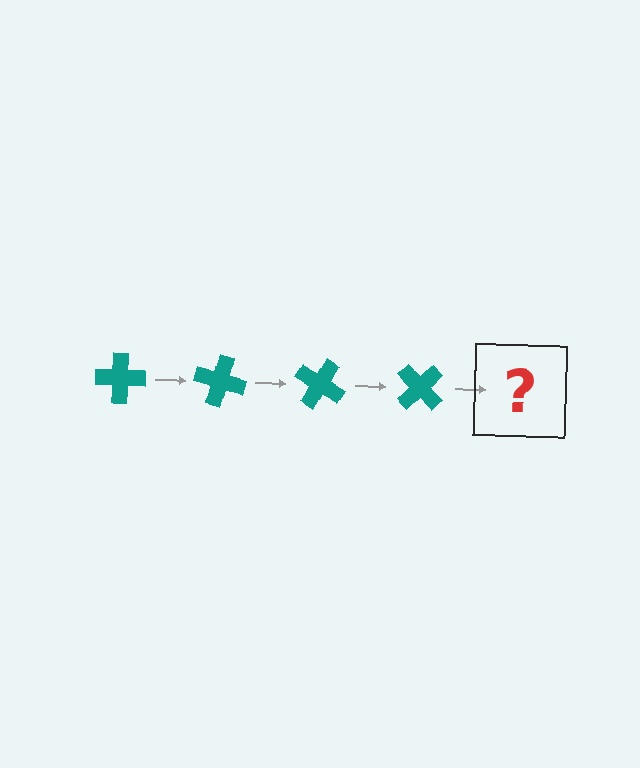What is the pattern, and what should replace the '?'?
The pattern is that the cross rotates 15 degrees each step. The '?' should be a teal cross rotated 60 degrees.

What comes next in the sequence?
The next element should be a teal cross rotated 60 degrees.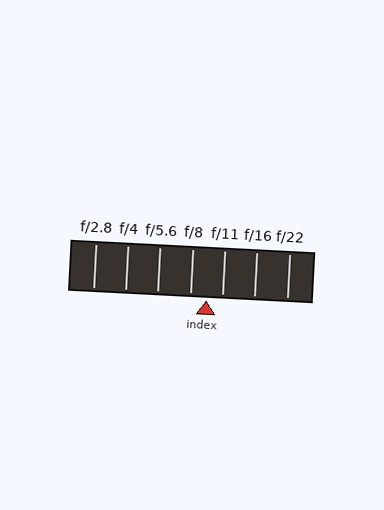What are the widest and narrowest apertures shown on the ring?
The widest aperture shown is f/2.8 and the narrowest is f/22.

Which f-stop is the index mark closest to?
The index mark is closest to f/11.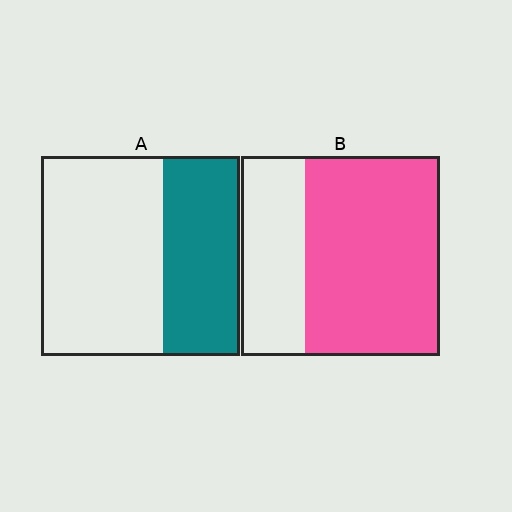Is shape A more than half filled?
No.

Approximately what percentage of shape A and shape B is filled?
A is approximately 40% and B is approximately 70%.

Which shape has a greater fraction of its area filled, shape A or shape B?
Shape B.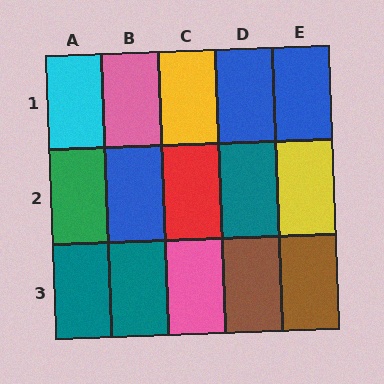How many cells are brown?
2 cells are brown.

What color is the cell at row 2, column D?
Teal.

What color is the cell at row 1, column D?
Blue.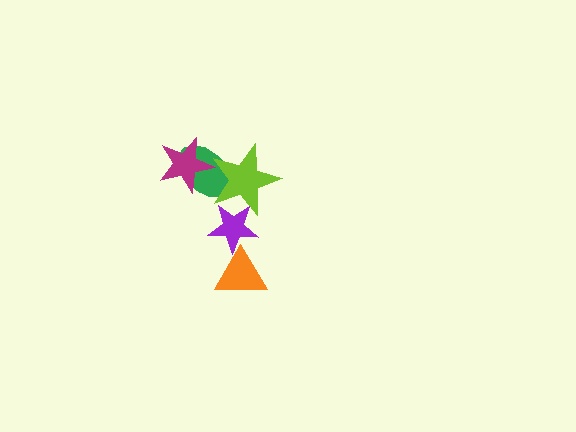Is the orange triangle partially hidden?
Yes, it is partially covered by another shape.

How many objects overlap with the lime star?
2 objects overlap with the lime star.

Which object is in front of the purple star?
The lime star is in front of the purple star.